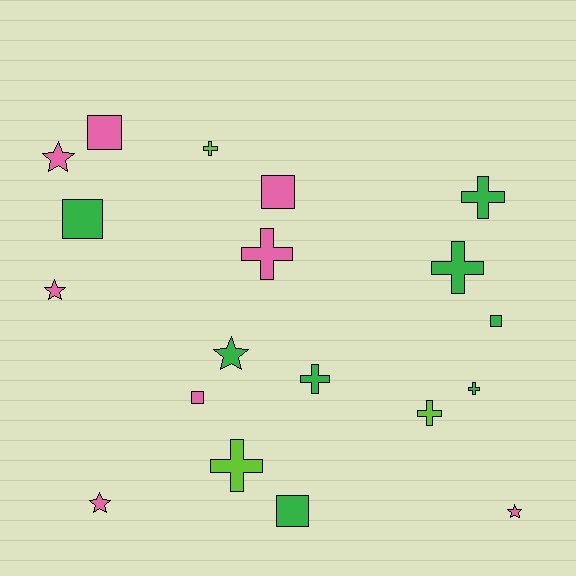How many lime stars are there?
There are no lime stars.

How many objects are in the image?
There are 19 objects.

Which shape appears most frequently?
Cross, with 8 objects.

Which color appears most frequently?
Pink, with 8 objects.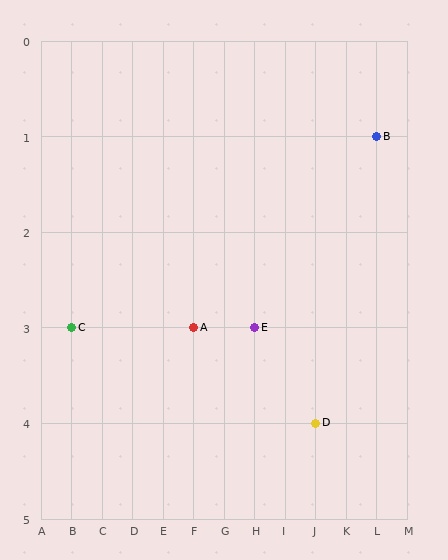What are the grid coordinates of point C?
Point C is at grid coordinates (B, 3).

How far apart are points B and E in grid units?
Points B and E are 4 columns and 2 rows apart (about 4.5 grid units diagonally).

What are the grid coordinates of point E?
Point E is at grid coordinates (H, 3).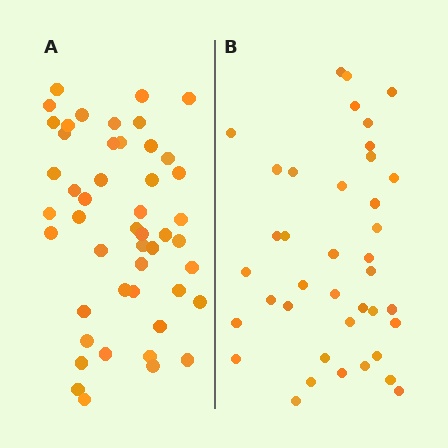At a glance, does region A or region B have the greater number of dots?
Region A (the left region) has more dots.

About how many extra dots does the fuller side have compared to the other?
Region A has roughly 8 or so more dots than region B.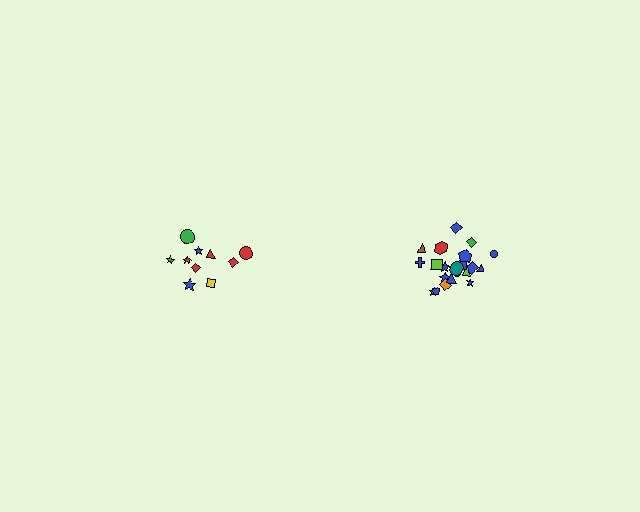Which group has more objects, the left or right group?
The right group.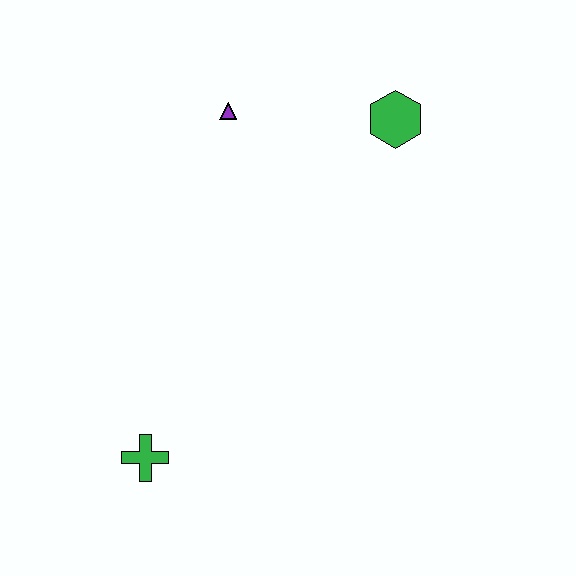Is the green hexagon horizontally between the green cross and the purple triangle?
No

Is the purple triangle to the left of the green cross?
No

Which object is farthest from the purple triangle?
The green cross is farthest from the purple triangle.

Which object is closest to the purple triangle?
The green hexagon is closest to the purple triangle.